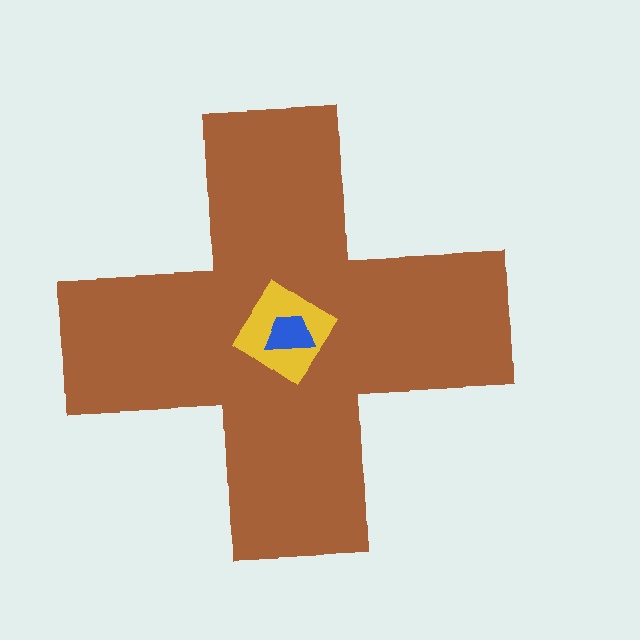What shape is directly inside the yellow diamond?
The blue trapezoid.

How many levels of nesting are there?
3.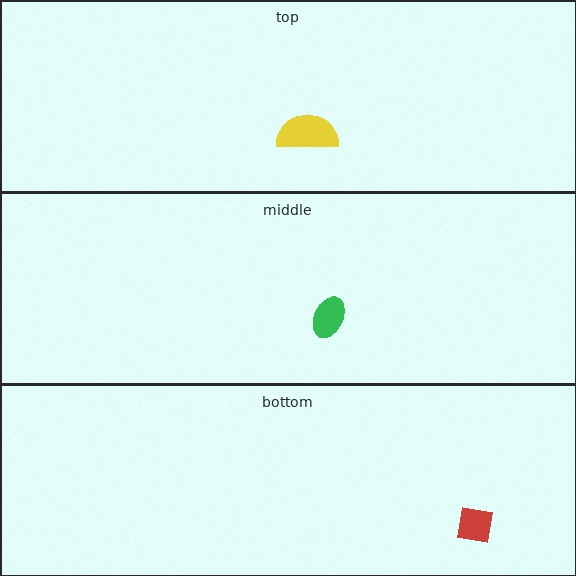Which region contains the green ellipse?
The middle region.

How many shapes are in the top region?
1.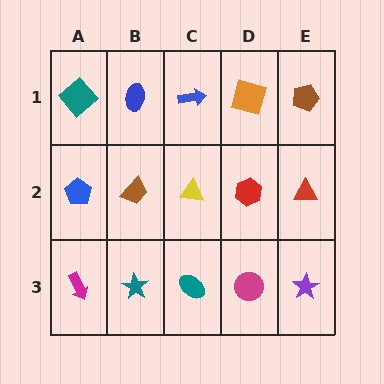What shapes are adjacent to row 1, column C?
A yellow triangle (row 2, column C), a blue ellipse (row 1, column B), an orange square (row 1, column D).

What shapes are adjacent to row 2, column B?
A blue ellipse (row 1, column B), a teal star (row 3, column B), a blue pentagon (row 2, column A), a yellow triangle (row 2, column C).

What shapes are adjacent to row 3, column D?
A red hexagon (row 2, column D), a teal ellipse (row 3, column C), a purple star (row 3, column E).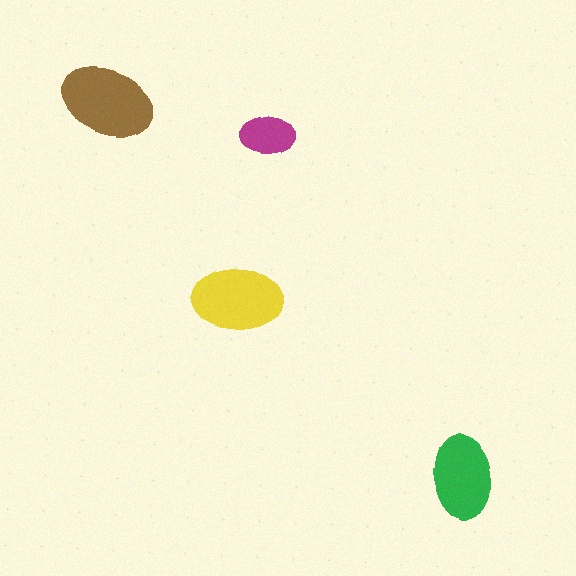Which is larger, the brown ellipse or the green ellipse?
The brown one.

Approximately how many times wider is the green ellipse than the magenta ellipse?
About 1.5 times wider.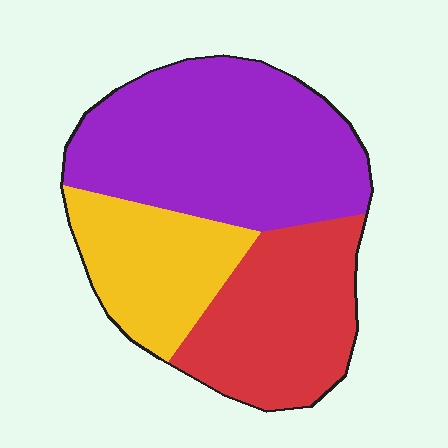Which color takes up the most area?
Purple, at roughly 45%.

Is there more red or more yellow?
Red.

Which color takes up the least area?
Yellow, at roughly 25%.